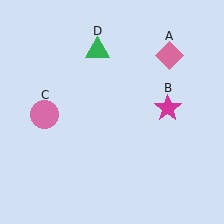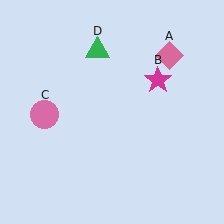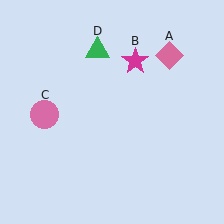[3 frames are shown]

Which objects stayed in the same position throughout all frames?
Pink diamond (object A) and pink circle (object C) and green triangle (object D) remained stationary.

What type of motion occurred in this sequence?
The magenta star (object B) rotated counterclockwise around the center of the scene.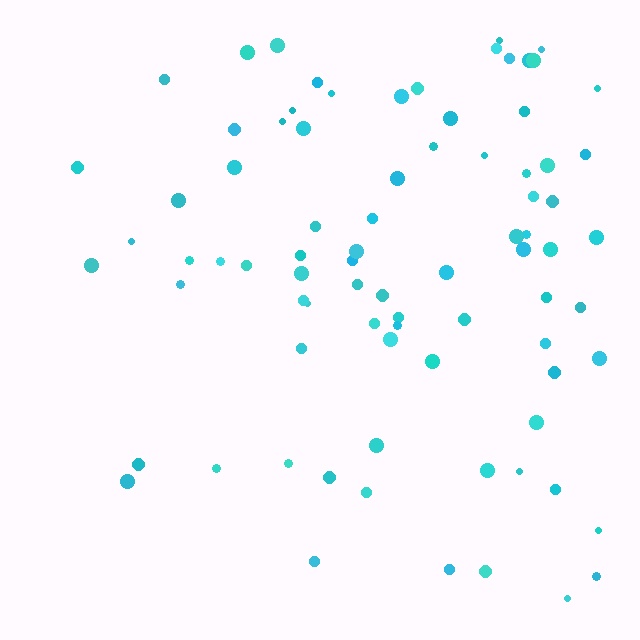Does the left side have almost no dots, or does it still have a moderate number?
Still a moderate number, just noticeably fewer than the right.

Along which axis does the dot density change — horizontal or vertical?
Horizontal.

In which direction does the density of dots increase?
From left to right, with the right side densest.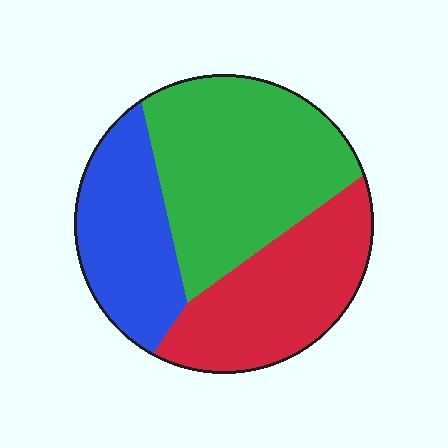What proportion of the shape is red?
Red takes up between a sixth and a third of the shape.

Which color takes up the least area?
Blue, at roughly 25%.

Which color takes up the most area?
Green, at roughly 45%.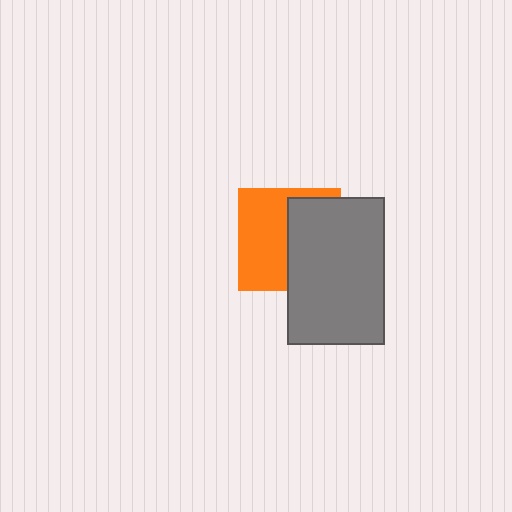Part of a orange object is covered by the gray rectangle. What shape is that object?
It is a square.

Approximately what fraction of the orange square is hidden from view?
Roughly 47% of the orange square is hidden behind the gray rectangle.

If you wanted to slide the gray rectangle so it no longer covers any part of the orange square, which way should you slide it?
Slide it right — that is the most direct way to separate the two shapes.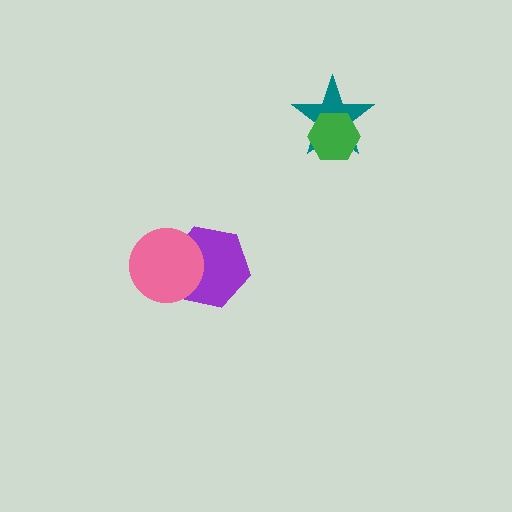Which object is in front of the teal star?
The green hexagon is in front of the teal star.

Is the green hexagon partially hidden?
No, no other shape covers it.